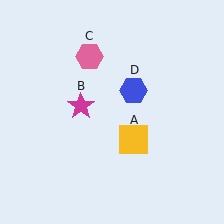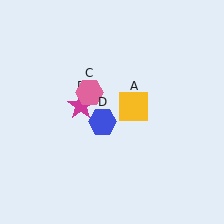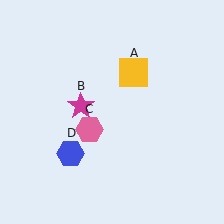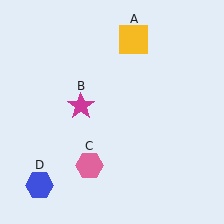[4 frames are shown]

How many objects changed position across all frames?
3 objects changed position: yellow square (object A), pink hexagon (object C), blue hexagon (object D).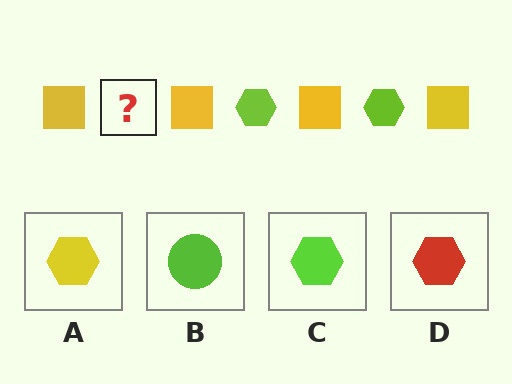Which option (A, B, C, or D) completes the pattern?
C.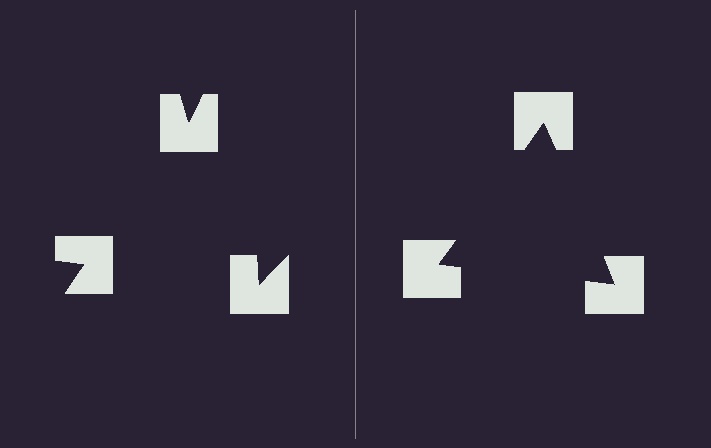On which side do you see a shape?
An illusory triangle appears on the right side. On the left side the wedge cuts are rotated, so no coherent shape forms.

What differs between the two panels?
The notched squares are positioned identically on both sides; only the wedge orientations differ. On the right they align to a triangle; on the left they are misaligned.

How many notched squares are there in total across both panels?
6 — 3 on each side.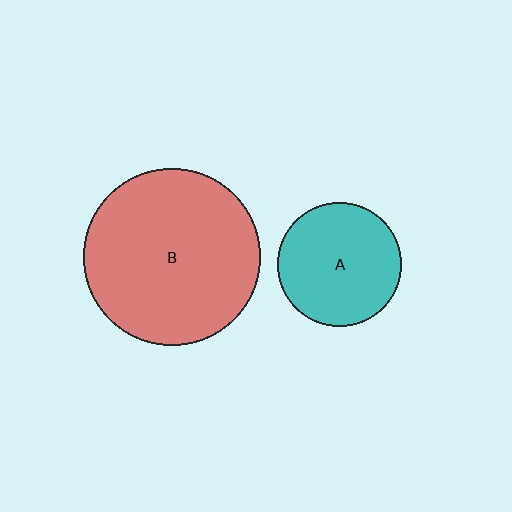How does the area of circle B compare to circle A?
Approximately 2.0 times.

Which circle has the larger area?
Circle B (red).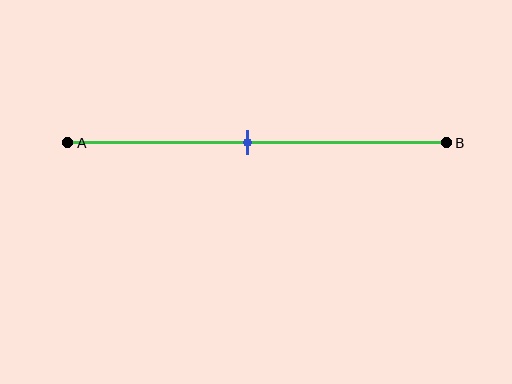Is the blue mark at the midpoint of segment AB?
Yes, the mark is approximately at the midpoint.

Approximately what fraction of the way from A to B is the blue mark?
The blue mark is approximately 50% of the way from A to B.